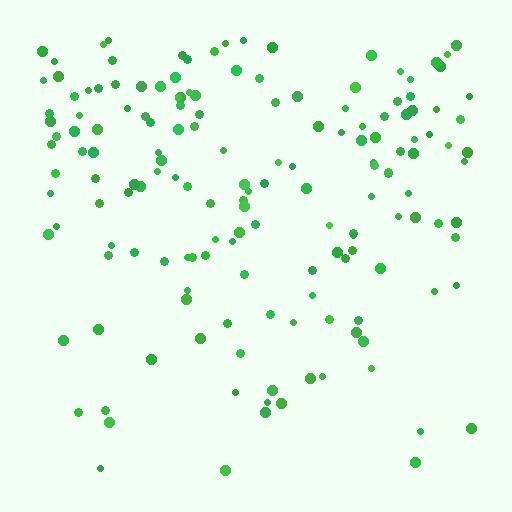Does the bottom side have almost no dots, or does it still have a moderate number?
Still a moderate number, just noticeably fewer than the top.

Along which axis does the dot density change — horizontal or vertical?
Vertical.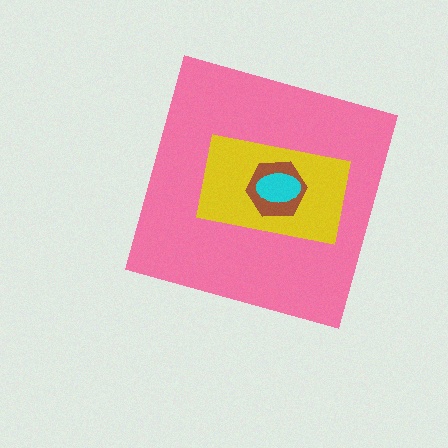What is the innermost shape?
The cyan ellipse.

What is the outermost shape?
The pink diamond.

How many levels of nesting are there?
4.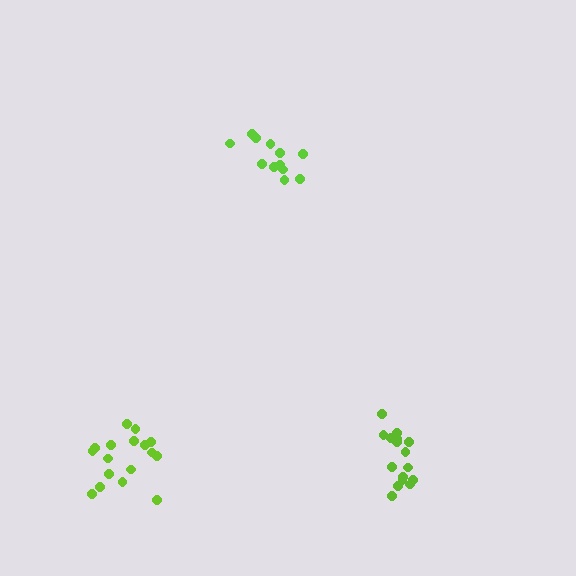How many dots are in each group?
Group 1: 12 dots, Group 2: 17 dots, Group 3: 16 dots (45 total).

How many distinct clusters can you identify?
There are 3 distinct clusters.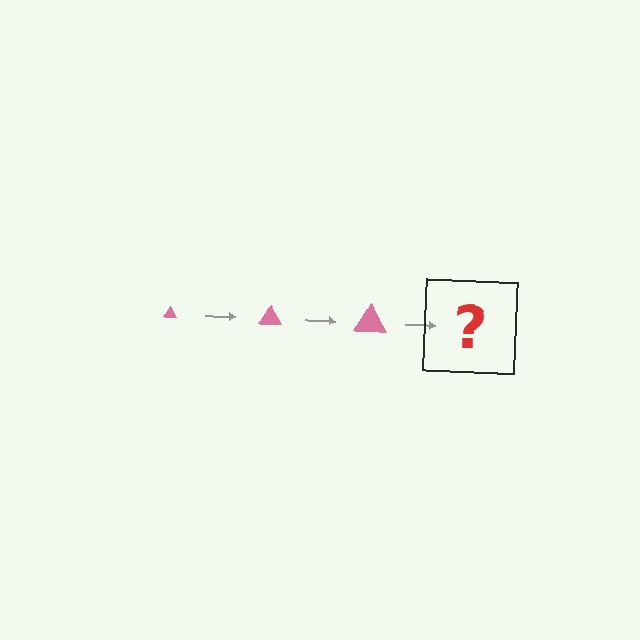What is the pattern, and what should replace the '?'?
The pattern is that the triangle gets progressively larger each step. The '?' should be a pink triangle, larger than the previous one.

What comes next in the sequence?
The next element should be a pink triangle, larger than the previous one.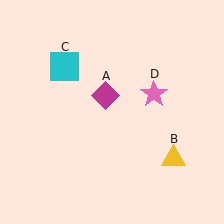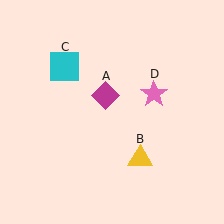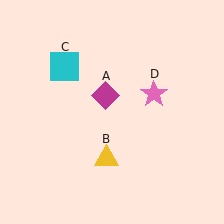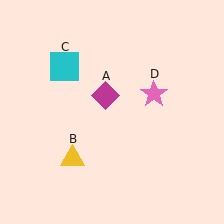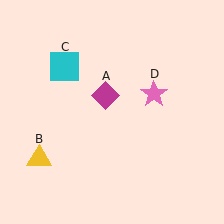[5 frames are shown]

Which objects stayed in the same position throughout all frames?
Magenta diamond (object A) and cyan square (object C) and pink star (object D) remained stationary.